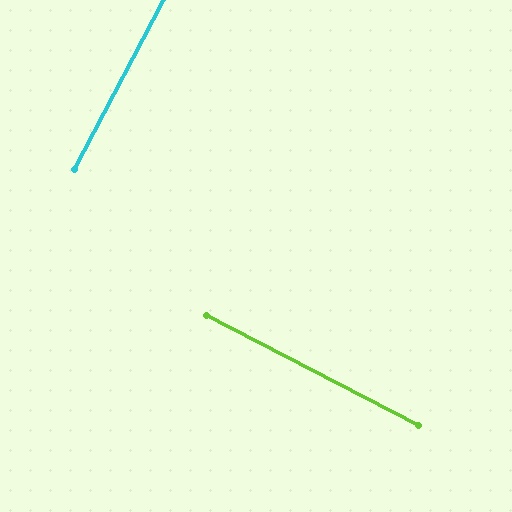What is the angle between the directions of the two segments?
Approximately 90 degrees.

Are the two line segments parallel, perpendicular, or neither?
Perpendicular — they meet at approximately 90°.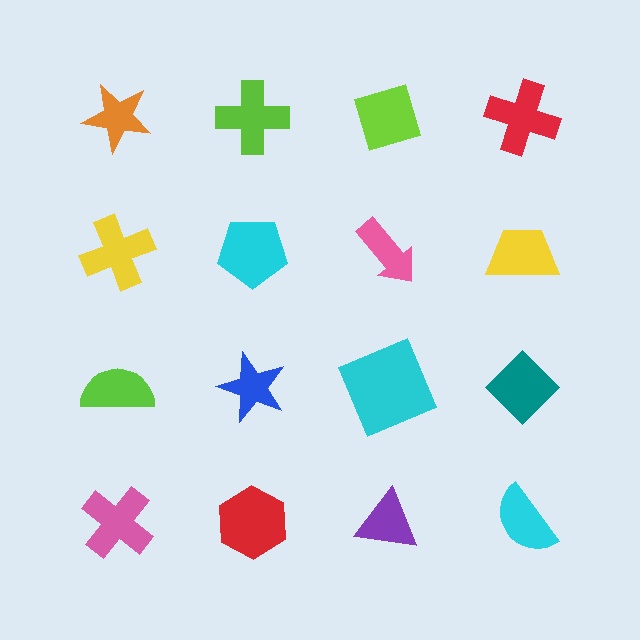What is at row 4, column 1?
A pink cross.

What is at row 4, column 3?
A purple triangle.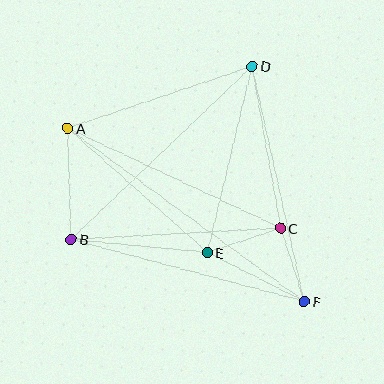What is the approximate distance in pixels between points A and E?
The distance between A and E is approximately 187 pixels.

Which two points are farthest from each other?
Points A and F are farthest from each other.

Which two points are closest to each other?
Points C and F are closest to each other.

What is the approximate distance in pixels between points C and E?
The distance between C and E is approximately 77 pixels.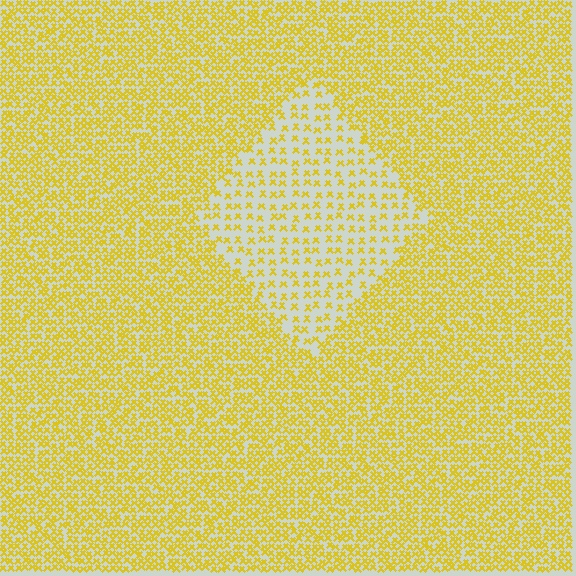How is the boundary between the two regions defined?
The boundary is defined by a change in element density (approximately 2.4x ratio). All elements are the same color, size, and shape.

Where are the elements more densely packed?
The elements are more densely packed outside the diamond boundary.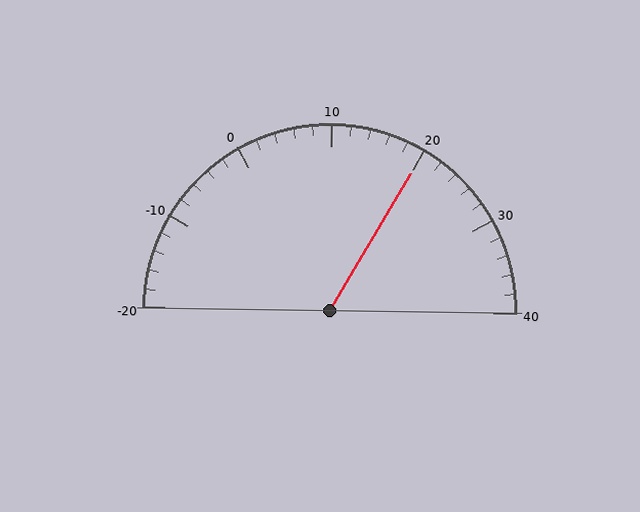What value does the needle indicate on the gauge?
The needle indicates approximately 20.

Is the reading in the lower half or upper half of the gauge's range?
The reading is in the upper half of the range (-20 to 40).